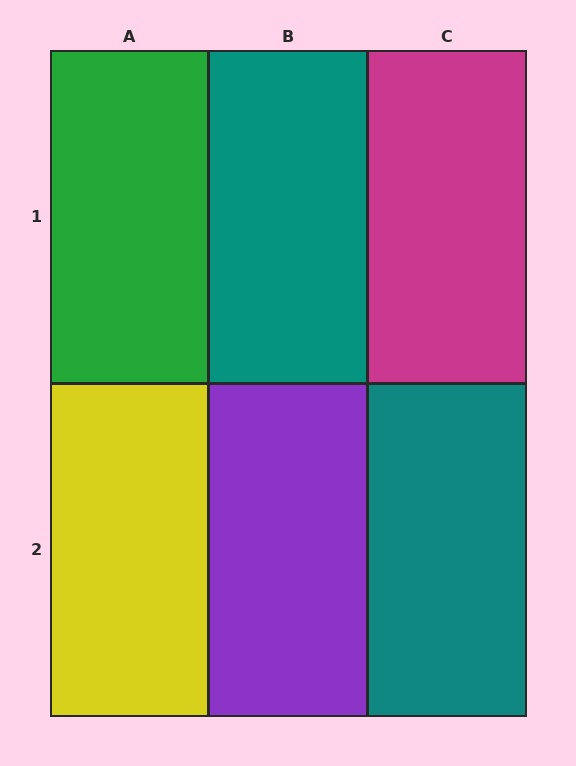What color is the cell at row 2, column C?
Teal.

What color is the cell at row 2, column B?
Purple.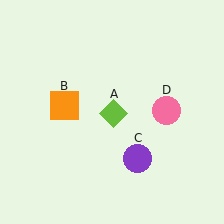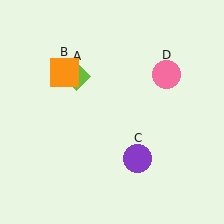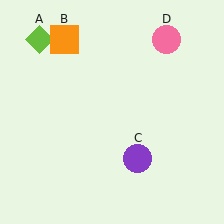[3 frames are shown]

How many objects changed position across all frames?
3 objects changed position: lime diamond (object A), orange square (object B), pink circle (object D).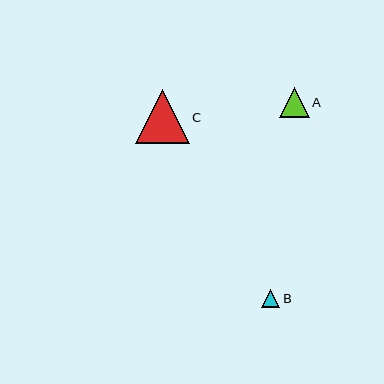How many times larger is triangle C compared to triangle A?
Triangle C is approximately 1.8 times the size of triangle A.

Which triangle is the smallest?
Triangle B is the smallest with a size of approximately 19 pixels.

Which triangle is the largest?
Triangle C is the largest with a size of approximately 54 pixels.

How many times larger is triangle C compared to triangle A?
Triangle C is approximately 1.8 times the size of triangle A.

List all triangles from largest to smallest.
From largest to smallest: C, A, B.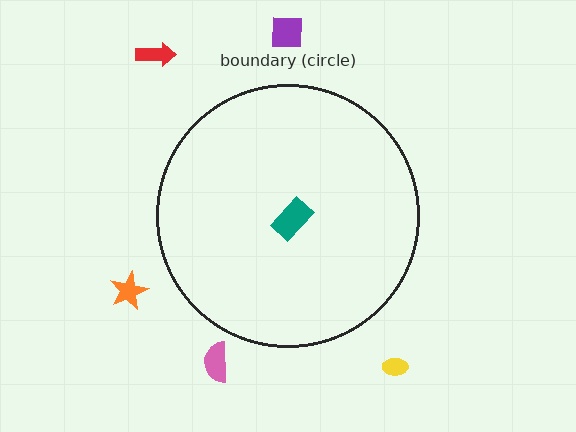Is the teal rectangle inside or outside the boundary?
Inside.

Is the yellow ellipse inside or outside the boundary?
Outside.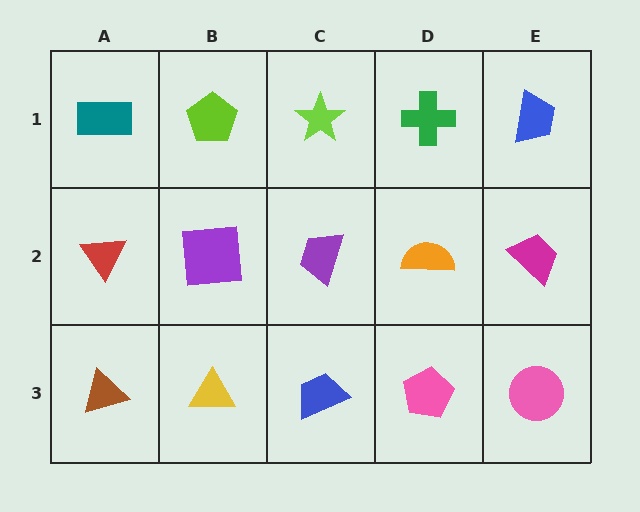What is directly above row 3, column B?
A purple square.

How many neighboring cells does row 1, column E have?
2.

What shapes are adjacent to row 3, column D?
An orange semicircle (row 2, column D), a blue trapezoid (row 3, column C), a pink circle (row 3, column E).